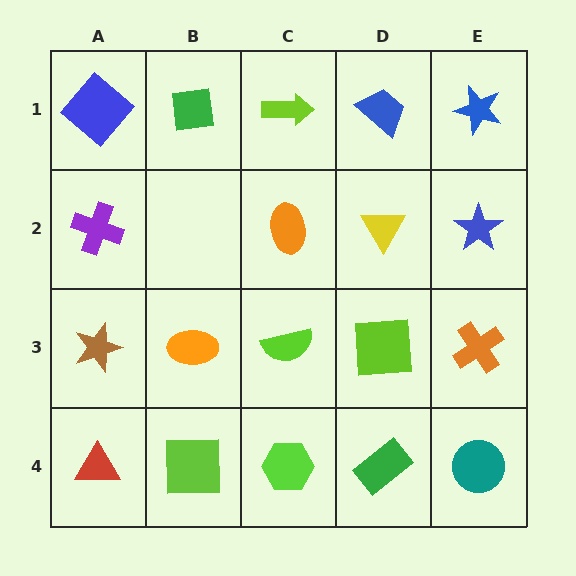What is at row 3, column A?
A brown star.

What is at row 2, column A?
A purple cross.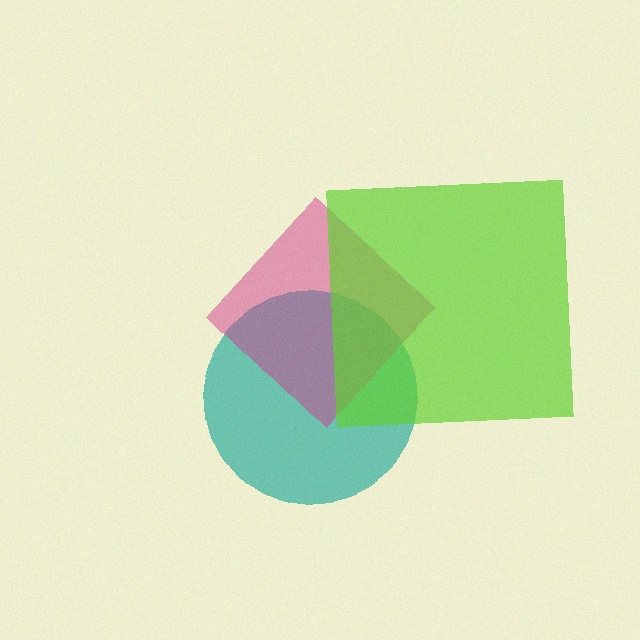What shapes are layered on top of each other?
The layered shapes are: a teal circle, a magenta diamond, a lime square.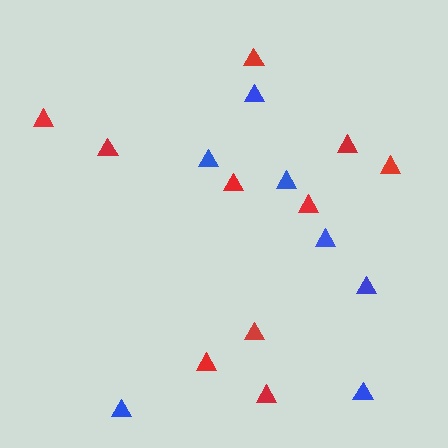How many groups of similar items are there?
There are 2 groups: one group of blue triangles (7) and one group of red triangles (10).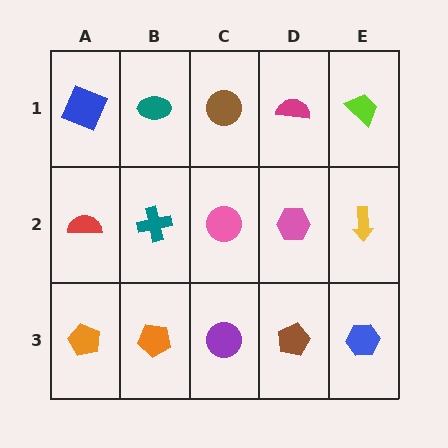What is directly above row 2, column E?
A lime trapezoid.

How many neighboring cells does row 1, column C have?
3.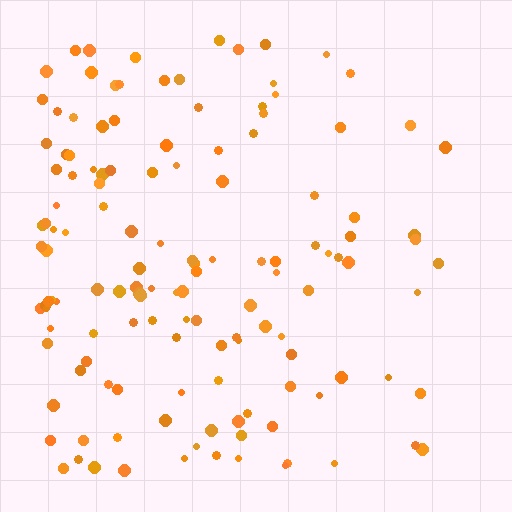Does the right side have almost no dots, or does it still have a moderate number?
Still a moderate number, just noticeably fewer than the left.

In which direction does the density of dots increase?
From right to left, with the left side densest.